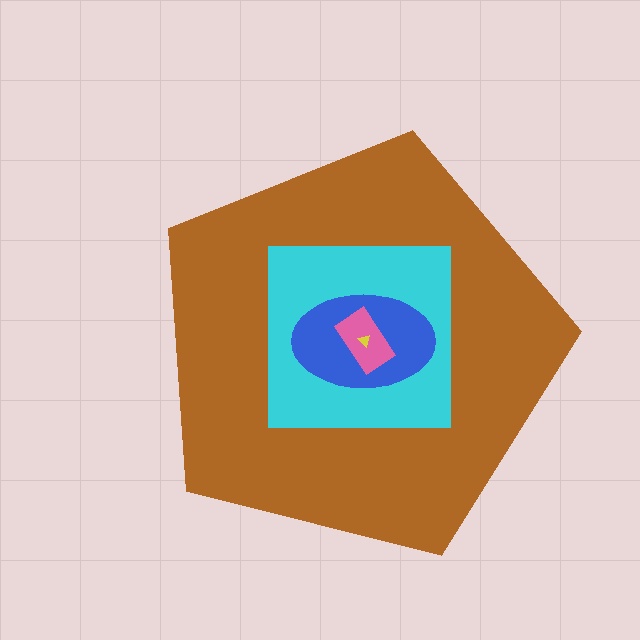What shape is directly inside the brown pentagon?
The cyan square.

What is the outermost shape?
The brown pentagon.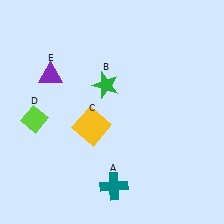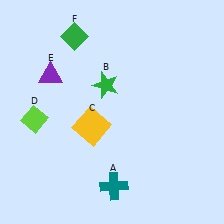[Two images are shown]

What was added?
A green diamond (F) was added in Image 2.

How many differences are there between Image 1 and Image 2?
There is 1 difference between the two images.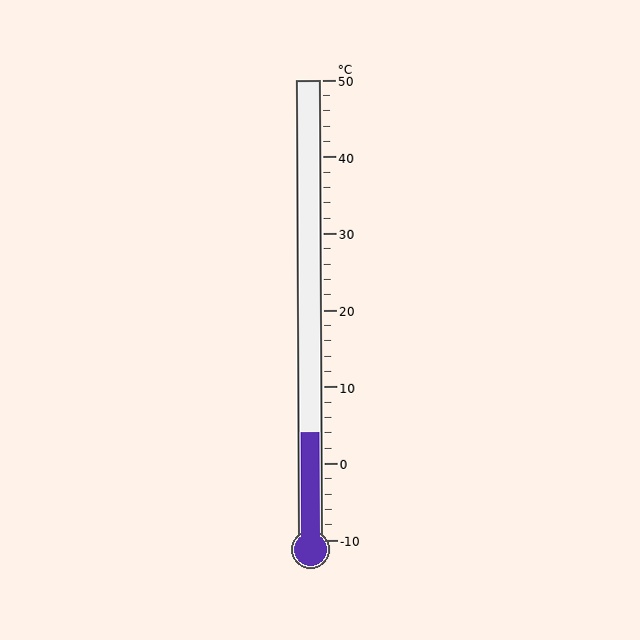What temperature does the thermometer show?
The thermometer shows approximately 4°C.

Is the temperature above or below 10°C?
The temperature is below 10°C.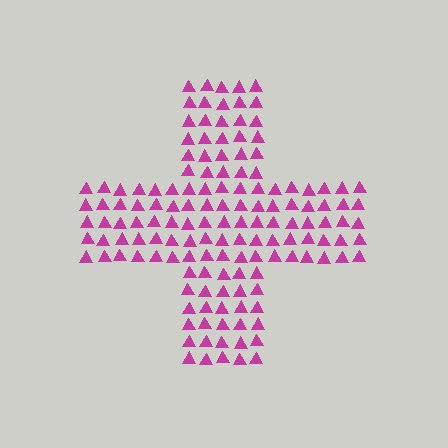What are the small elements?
The small elements are triangles.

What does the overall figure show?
The overall figure shows a cross.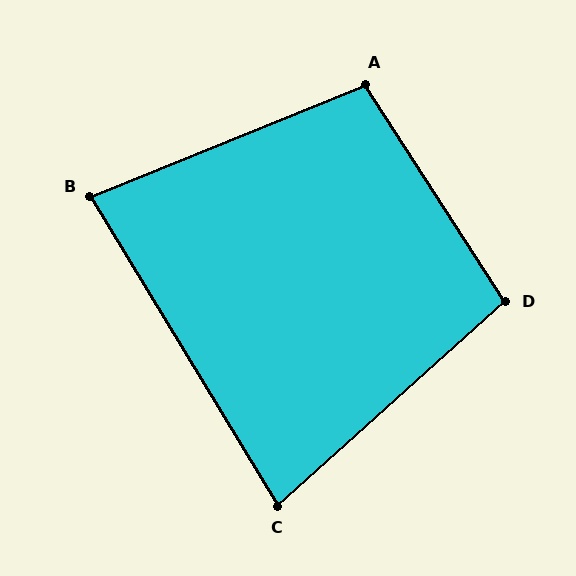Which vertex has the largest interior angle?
A, at approximately 101 degrees.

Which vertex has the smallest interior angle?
C, at approximately 79 degrees.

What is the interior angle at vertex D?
Approximately 99 degrees (obtuse).